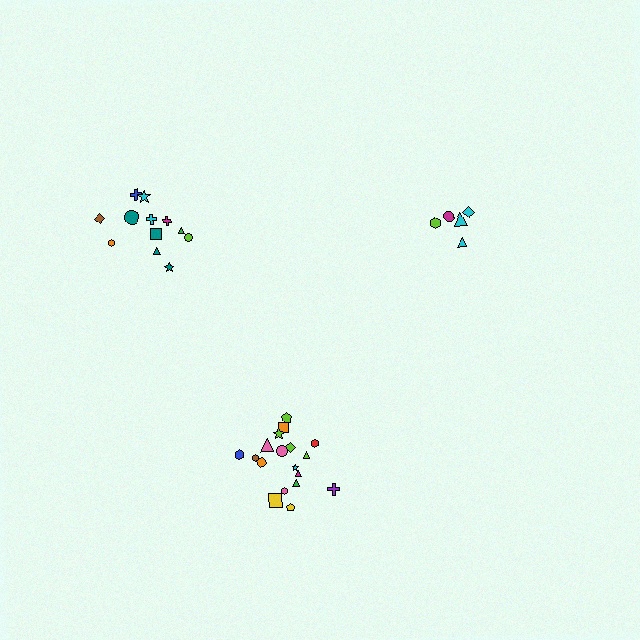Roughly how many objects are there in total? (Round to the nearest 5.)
Roughly 35 objects in total.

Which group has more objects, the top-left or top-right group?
The top-left group.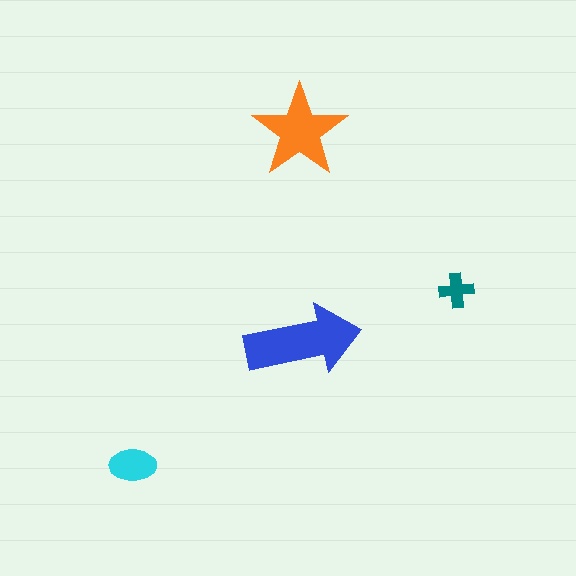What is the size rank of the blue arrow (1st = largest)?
1st.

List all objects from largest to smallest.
The blue arrow, the orange star, the cyan ellipse, the teal cross.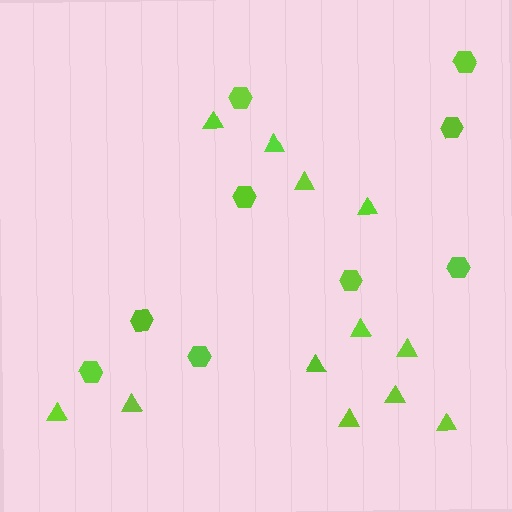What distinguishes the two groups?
There are 2 groups: one group of triangles (12) and one group of hexagons (9).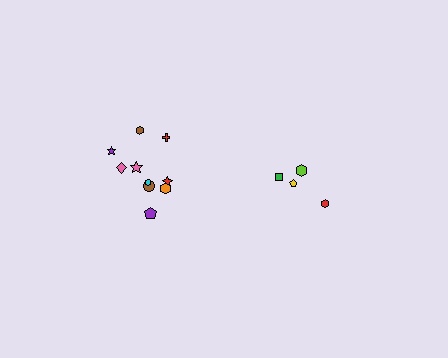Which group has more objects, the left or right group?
The left group.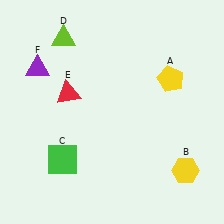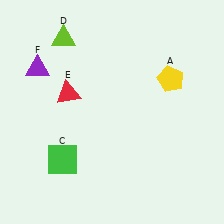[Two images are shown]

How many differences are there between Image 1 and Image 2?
There is 1 difference between the two images.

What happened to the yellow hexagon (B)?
The yellow hexagon (B) was removed in Image 2. It was in the bottom-right area of Image 1.